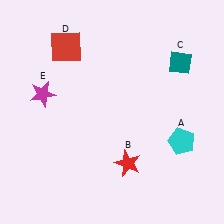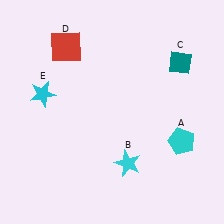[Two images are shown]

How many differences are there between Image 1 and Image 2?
There are 2 differences between the two images.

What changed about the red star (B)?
In Image 1, B is red. In Image 2, it changed to cyan.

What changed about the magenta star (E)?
In Image 1, E is magenta. In Image 2, it changed to cyan.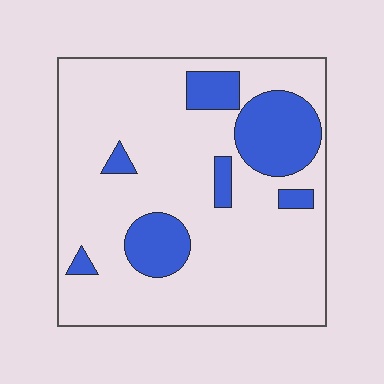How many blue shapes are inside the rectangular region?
7.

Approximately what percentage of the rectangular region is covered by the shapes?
Approximately 20%.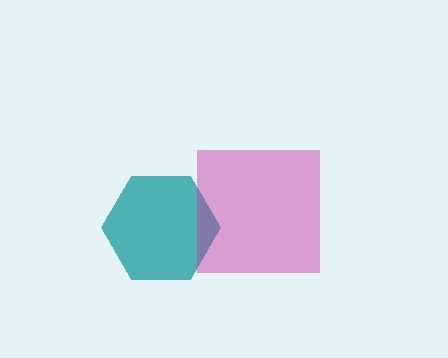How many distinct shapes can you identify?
There are 2 distinct shapes: a teal hexagon, a magenta square.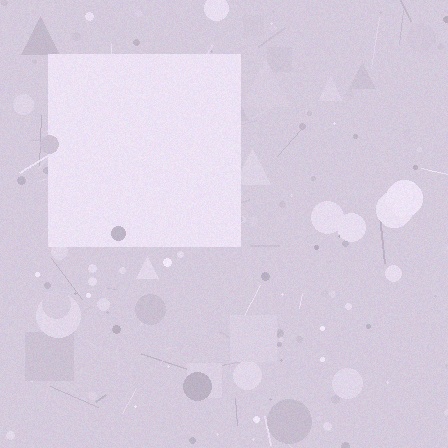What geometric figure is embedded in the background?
A square is embedded in the background.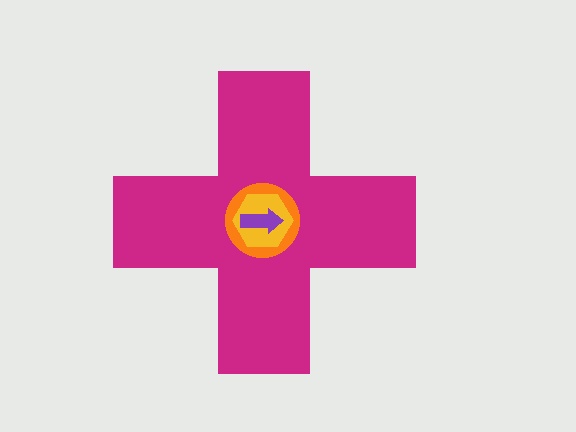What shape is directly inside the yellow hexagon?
The purple arrow.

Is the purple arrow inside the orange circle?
Yes.